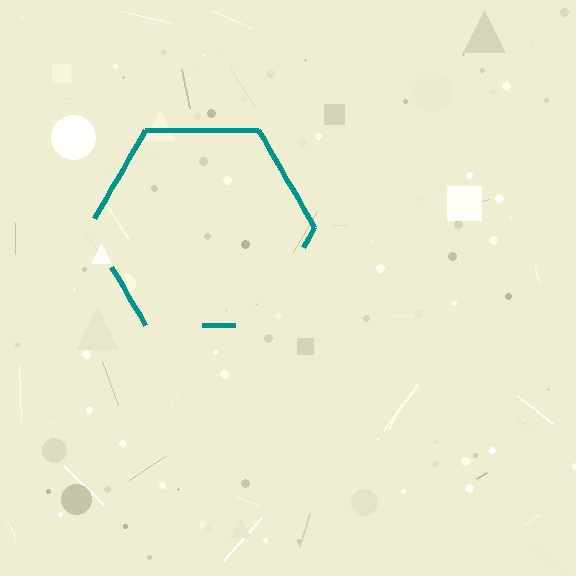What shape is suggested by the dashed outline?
The dashed outline suggests a hexagon.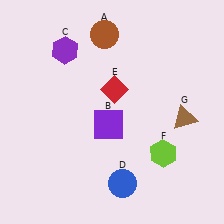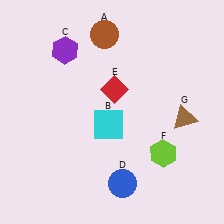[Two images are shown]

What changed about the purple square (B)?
In Image 1, B is purple. In Image 2, it changed to cyan.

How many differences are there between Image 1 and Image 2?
There is 1 difference between the two images.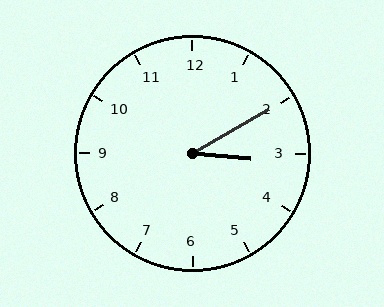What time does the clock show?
3:10.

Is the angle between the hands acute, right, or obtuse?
It is acute.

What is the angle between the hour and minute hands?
Approximately 35 degrees.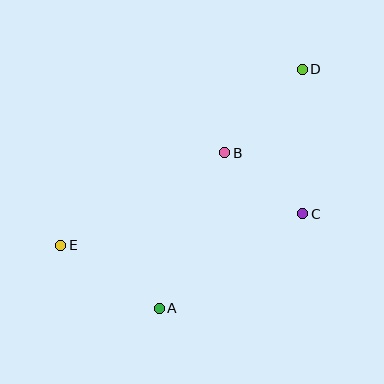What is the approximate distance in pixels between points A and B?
The distance between A and B is approximately 169 pixels.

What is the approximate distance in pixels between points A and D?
The distance between A and D is approximately 279 pixels.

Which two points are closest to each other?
Points B and C are closest to each other.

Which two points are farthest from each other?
Points D and E are farthest from each other.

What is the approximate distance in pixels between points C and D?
The distance between C and D is approximately 144 pixels.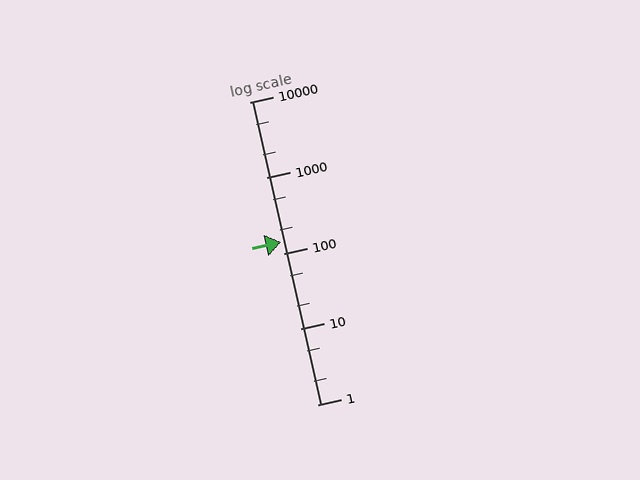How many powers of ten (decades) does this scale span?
The scale spans 4 decades, from 1 to 10000.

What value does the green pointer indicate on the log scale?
The pointer indicates approximately 140.